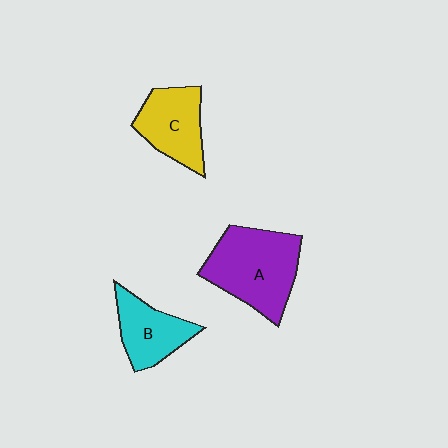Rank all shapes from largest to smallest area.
From largest to smallest: A (purple), C (yellow), B (cyan).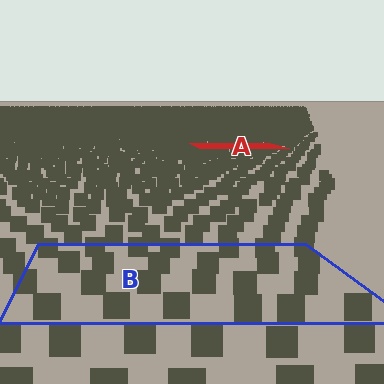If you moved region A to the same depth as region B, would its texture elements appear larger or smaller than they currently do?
They would appear larger. At a closer depth, the same texture elements are projected at a bigger on-screen size.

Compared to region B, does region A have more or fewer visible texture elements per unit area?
Region A has more texture elements per unit area — they are packed more densely because it is farther away.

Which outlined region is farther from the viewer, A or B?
Region A is farther from the viewer — the texture elements inside it appear smaller and more densely packed.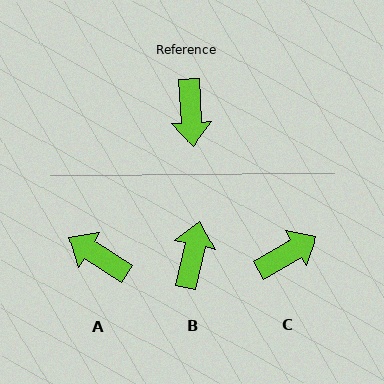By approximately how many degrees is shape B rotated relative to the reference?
Approximately 164 degrees counter-clockwise.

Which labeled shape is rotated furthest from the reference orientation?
B, about 164 degrees away.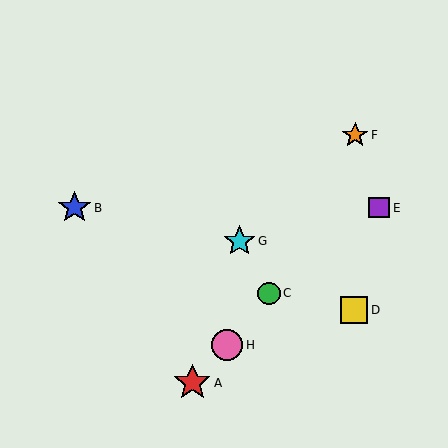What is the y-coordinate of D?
Object D is at y≈310.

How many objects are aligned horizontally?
2 objects (B, E) are aligned horizontally.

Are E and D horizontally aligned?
No, E is at y≈208 and D is at y≈310.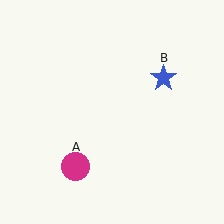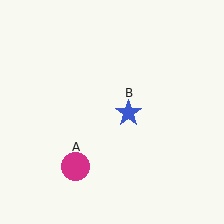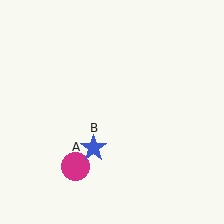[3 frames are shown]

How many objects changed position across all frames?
1 object changed position: blue star (object B).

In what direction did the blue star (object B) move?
The blue star (object B) moved down and to the left.